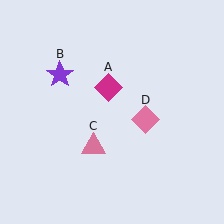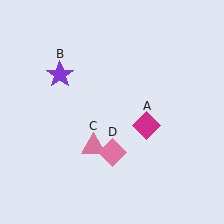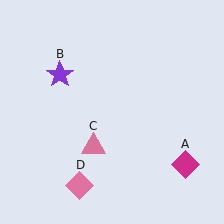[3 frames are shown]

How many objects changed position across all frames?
2 objects changed position: magenta diamond (object A), pink diamond (object D).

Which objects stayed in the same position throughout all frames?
Purple star (object B) and pink triangle (object C) remained stationary.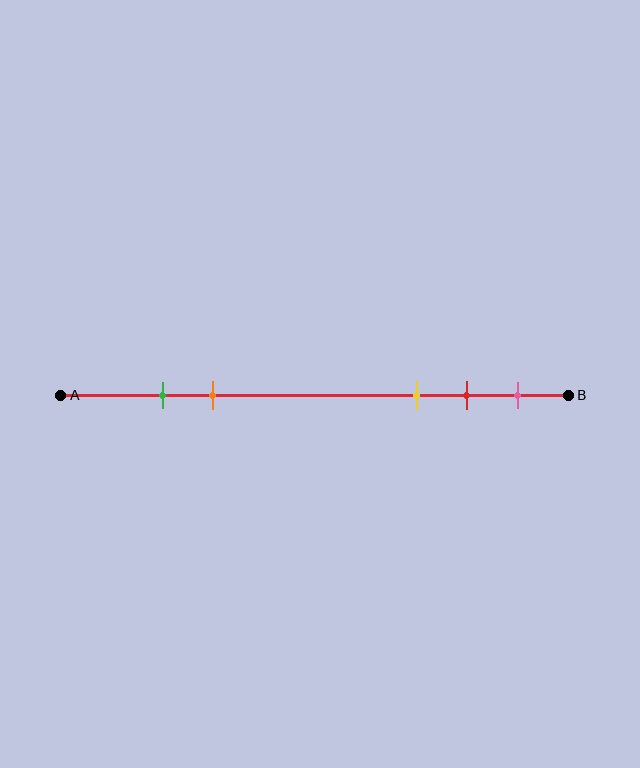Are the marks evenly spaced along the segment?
No, the marks are not evenly spaced.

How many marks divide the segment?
There are 5 marks dividing the segment.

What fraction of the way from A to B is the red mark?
The red mark is approximately 80% (0.8) of the way from A to B.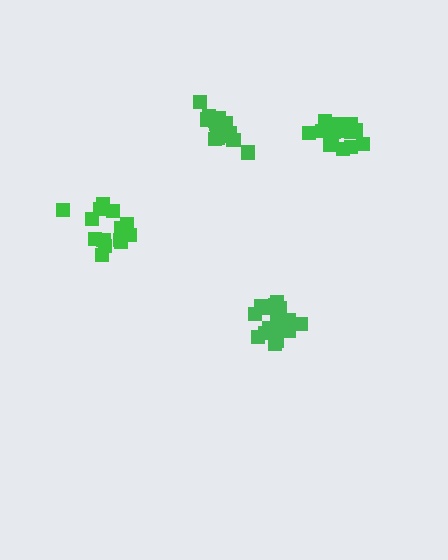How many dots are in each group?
Group 1: 19 dots, Group 2: 19 dots, Group 3: 14 dots, Group 4: 16 dots (68 total).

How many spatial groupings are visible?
There are 4 spatial groupings.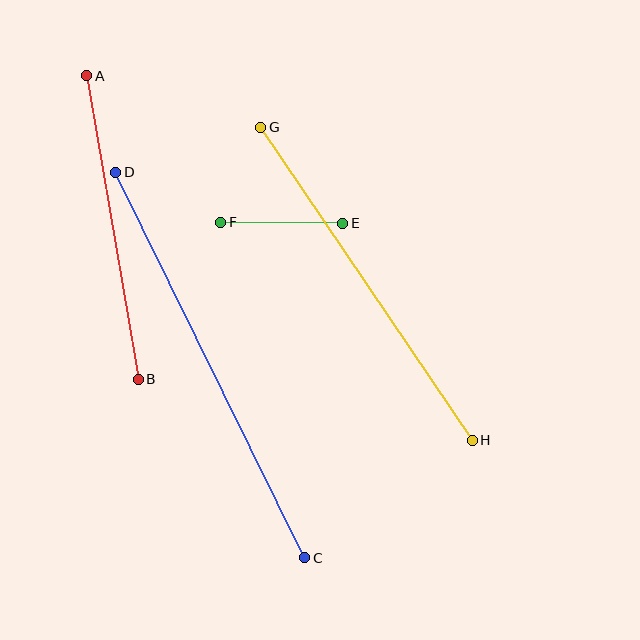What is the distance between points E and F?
The distance is approximately 122 pixels.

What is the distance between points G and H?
The distance is approximately 378 pixels.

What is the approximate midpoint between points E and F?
The midpoint is at approximately (282, 223) pixels.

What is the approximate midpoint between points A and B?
The midpoint is at approximately (113, 227) pixels.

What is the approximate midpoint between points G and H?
The midpoint is at approximately (367, 284) pixels.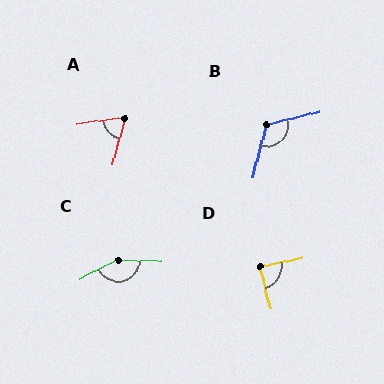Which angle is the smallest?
A, at approximately 68 degrees.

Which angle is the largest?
C, at approximately 152 degrees.